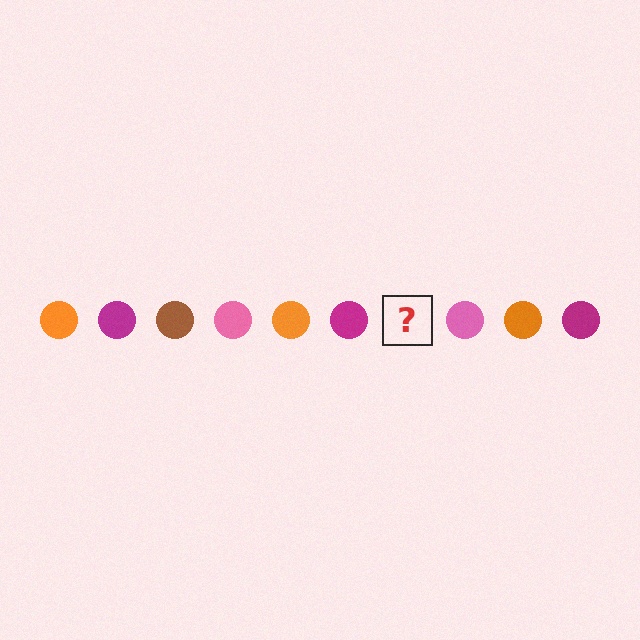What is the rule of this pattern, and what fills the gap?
The rule is that the pattern cycles through orange, magenta, brown, pink circles. The gap should be filled with a brown circle.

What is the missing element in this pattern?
The missing element is a brown circle.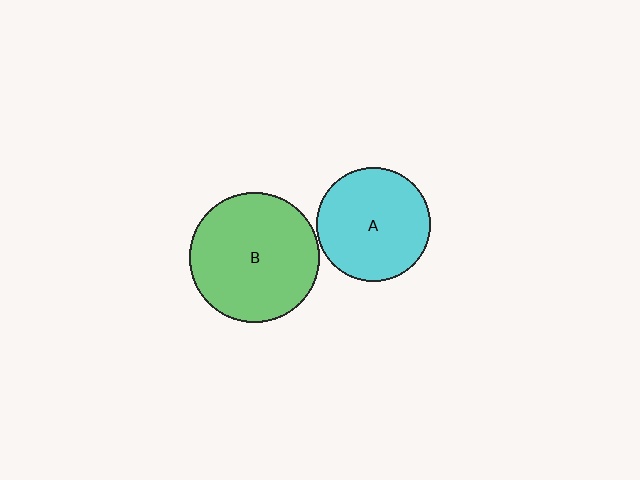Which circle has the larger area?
Circle B (green).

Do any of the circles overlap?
No, none of the circles overlap.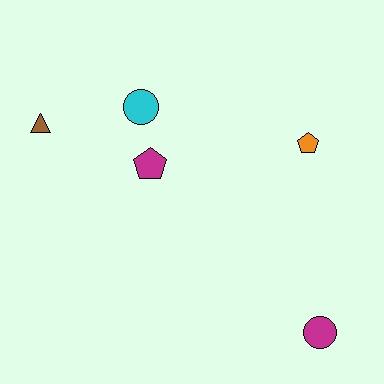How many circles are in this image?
There are 2 circles.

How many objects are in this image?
There are 5 objects.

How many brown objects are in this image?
There is 1 brown object.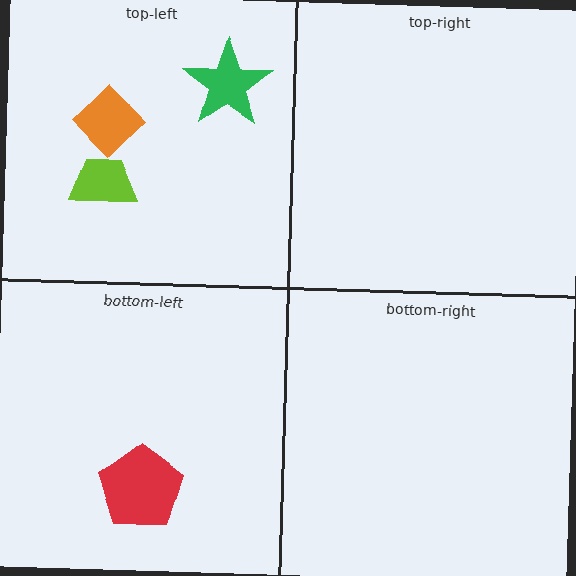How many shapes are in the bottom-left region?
1.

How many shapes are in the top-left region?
3.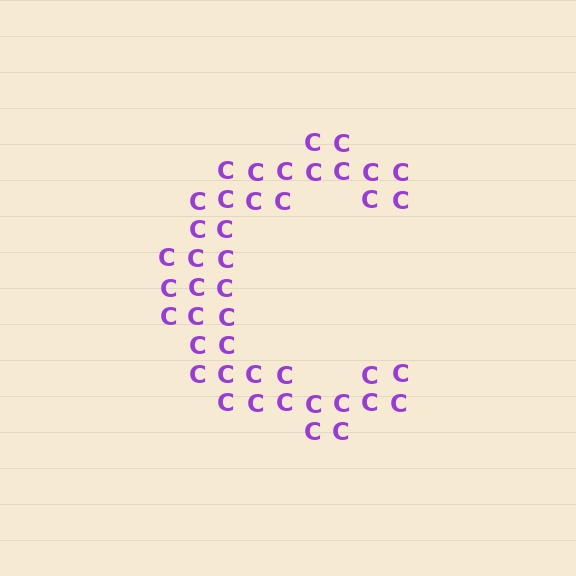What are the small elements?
The small elements are letter C's.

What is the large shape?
The large shape is the letter C.